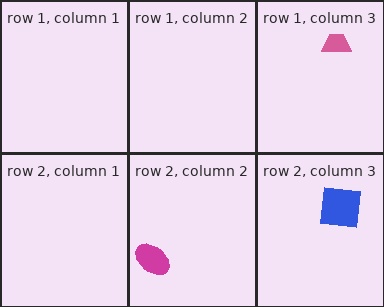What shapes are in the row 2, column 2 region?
The magenta ellipse.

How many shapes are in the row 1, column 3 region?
1.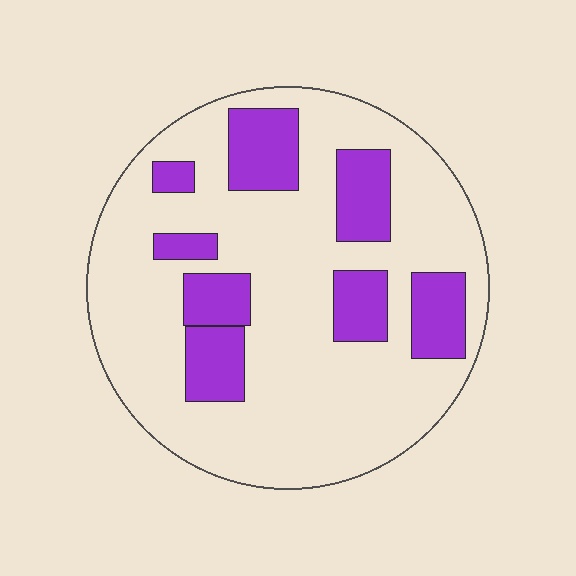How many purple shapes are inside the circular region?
8.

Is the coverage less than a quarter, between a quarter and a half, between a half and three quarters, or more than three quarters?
Less than a quarter.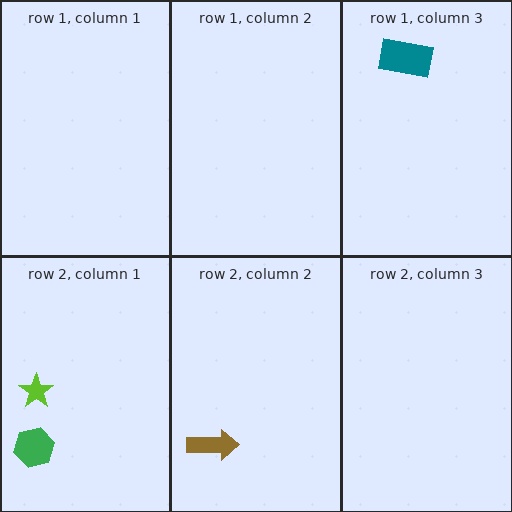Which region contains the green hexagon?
The row 2, column 1 region.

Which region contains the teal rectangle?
The row 1, column 3 region.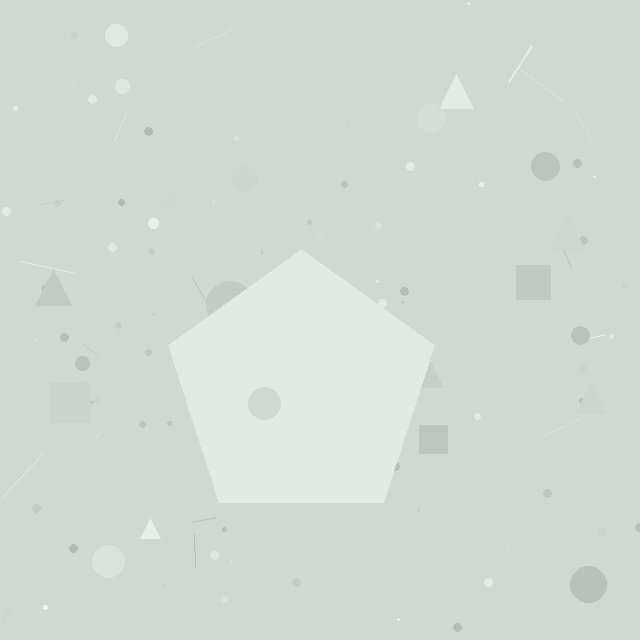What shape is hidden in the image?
A pentagon is hidden in the image.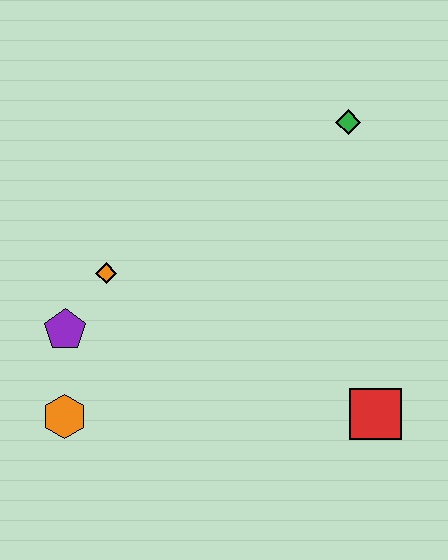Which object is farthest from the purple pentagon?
The green diamond is farthest from the purple pentagon.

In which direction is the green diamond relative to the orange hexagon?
The green diamond is above the orange hexagon.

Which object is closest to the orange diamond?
The purple pentagon is closest to the orange diamond.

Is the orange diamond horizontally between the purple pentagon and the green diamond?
Yes